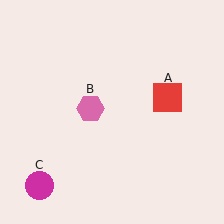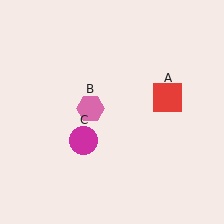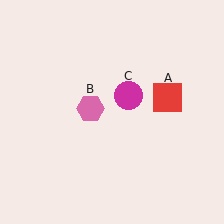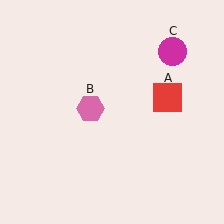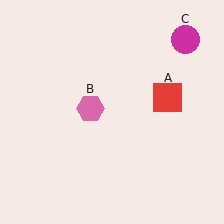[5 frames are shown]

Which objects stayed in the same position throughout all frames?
Red square (object A) and pink hexagon (object B) remained stationary.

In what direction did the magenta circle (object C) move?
The magenta circle (object C) moved up and to the right.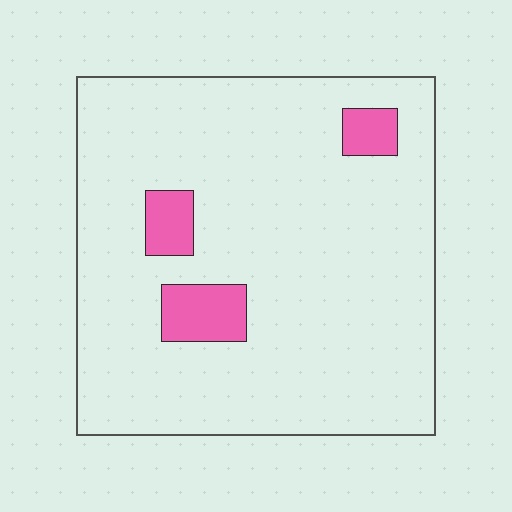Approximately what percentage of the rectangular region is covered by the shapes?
Approximately 10%.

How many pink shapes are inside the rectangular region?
3.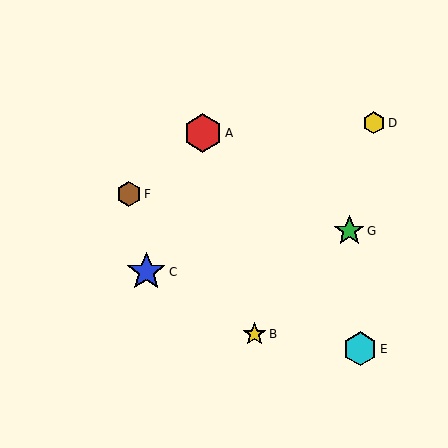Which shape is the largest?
The blue star (labeled C) is the largest.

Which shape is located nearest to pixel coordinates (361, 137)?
The yellow hexagon (labeled D) at (374, 123) is nearest to that location.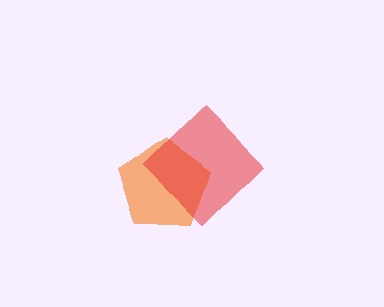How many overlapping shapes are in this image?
There are 2 overlapping shapes in the image.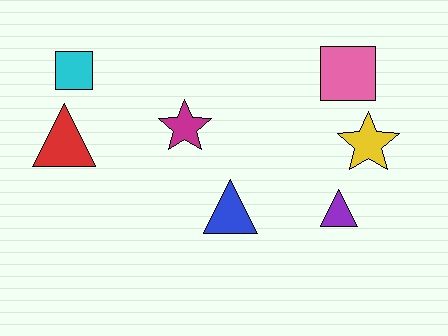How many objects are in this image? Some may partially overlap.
There are 7 objects.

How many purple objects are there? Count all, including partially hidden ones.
There is 1 purple object.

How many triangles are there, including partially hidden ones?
There are 3 triangles.